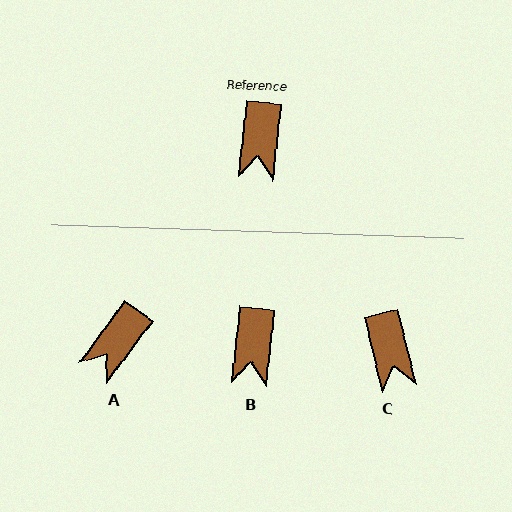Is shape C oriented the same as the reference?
No, it is off by about 20 degrees.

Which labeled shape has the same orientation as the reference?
B.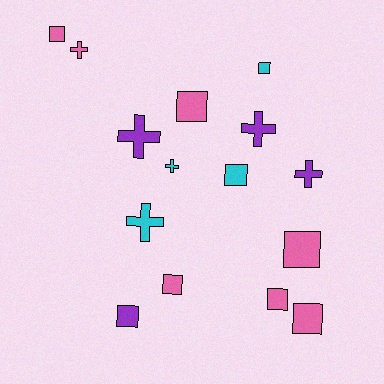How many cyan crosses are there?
There are 2 cyan crosses.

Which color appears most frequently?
Pink, with 7 objects.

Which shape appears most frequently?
Square, with 9 objects.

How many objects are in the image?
There are 15 objects.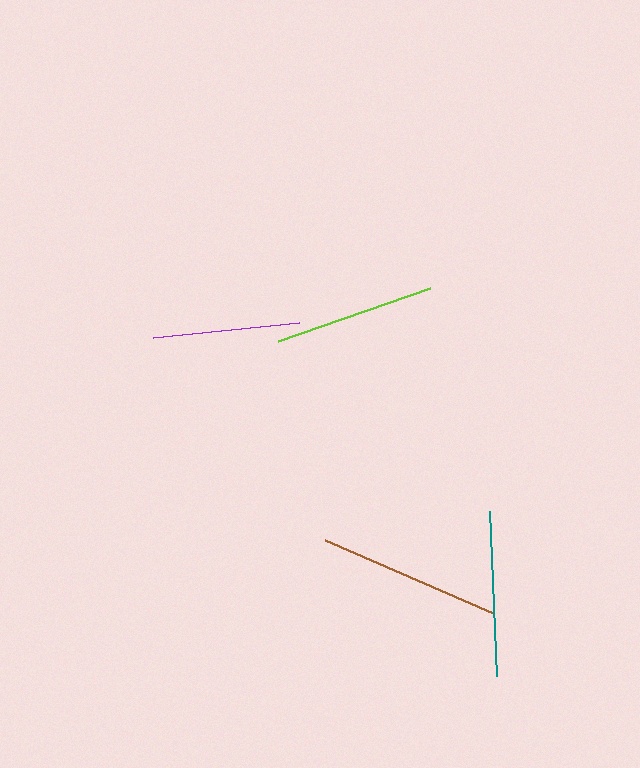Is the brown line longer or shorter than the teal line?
The brown line is longer than the teal line.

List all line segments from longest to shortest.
From longest to shortest: brown, teal, lime, purple.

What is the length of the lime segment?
The lime segment is approximately 161 pixels long.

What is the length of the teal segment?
The teal segment is approximately 165 pixels long.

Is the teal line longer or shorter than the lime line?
The teal line is longer than the lime line.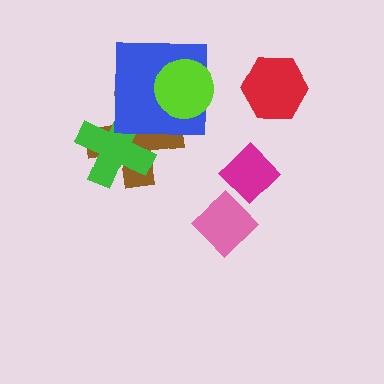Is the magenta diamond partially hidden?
Yes, it is partially covered by another shape.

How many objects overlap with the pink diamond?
1 object overlaps with the pink diamond.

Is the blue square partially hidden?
Yes, it is partially covered by another shape.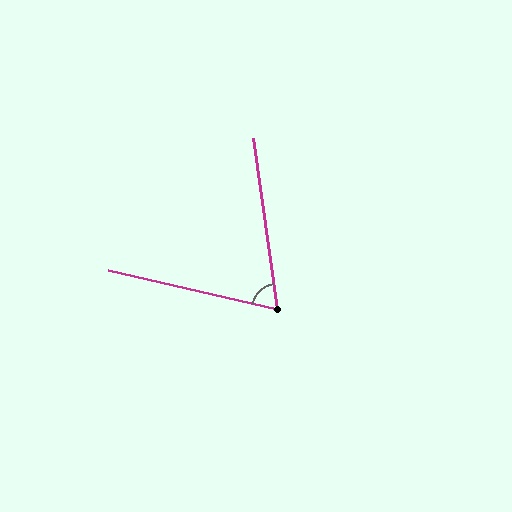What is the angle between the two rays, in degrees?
Approximately 69 degrees.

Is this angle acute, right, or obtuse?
It is acute.